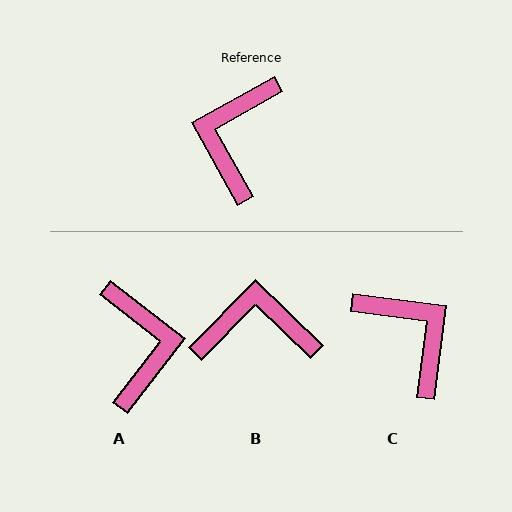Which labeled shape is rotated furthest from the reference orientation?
A, about 157 degrees away.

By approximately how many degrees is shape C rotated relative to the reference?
Approximately 127 degrees clockwise.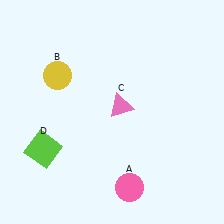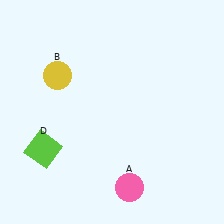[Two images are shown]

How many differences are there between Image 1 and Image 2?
There is 1 difference between the two images.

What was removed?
The pink triangle (C) was removed in Image 2.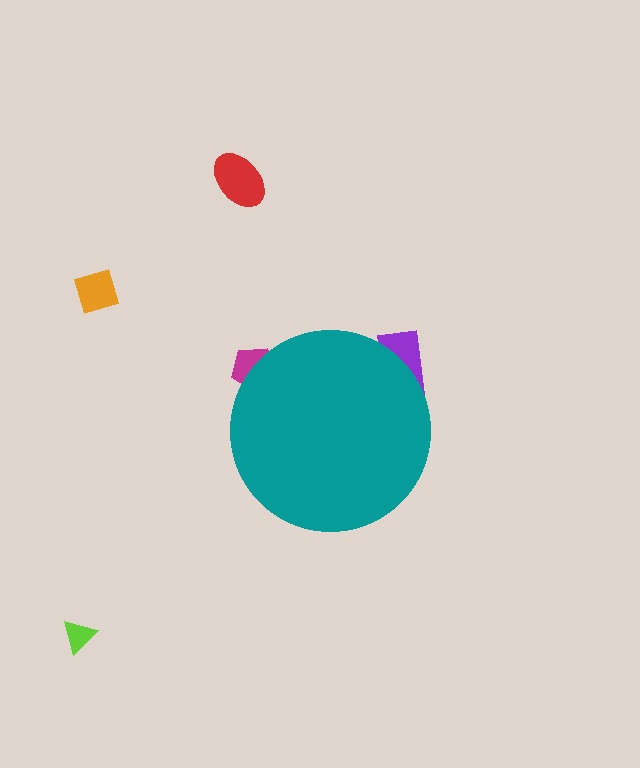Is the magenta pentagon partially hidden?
Yes, the magenta pentagon is partially hidden behind the teal circle.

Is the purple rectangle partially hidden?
Yes, the purple rectangle is partially hidden behind the teal circle.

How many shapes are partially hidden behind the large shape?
2 shapes are partially hidden.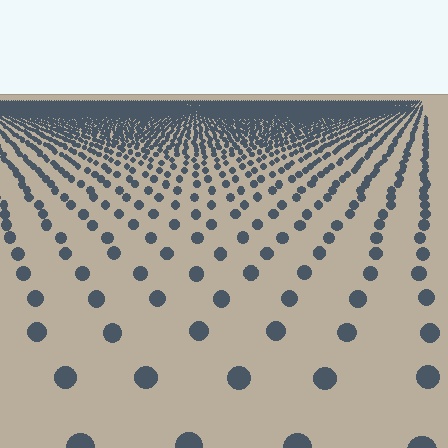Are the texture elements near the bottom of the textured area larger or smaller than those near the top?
Larger. Near the bottom, elements are closer to the viewer and appear at a bigger on-screen size.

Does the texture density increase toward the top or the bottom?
Density increases toward the top.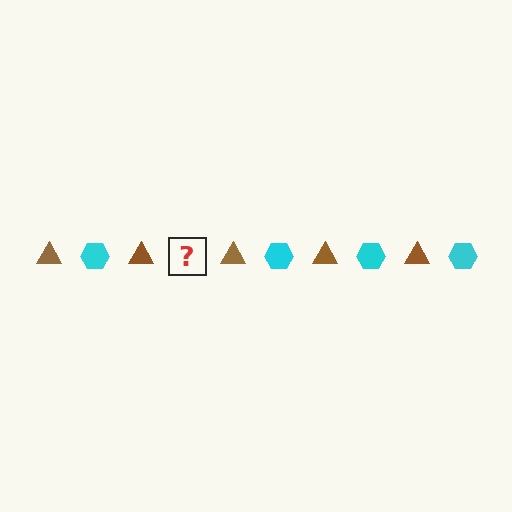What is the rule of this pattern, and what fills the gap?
The rule is that the pattern alternates between brown triangle and cyan hexagon. The gap should be filled with a cyan hexagon.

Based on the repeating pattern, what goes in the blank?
The blank should be a cyan hexagon.